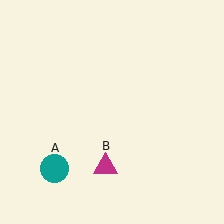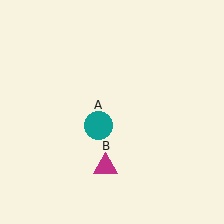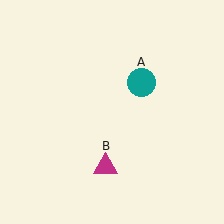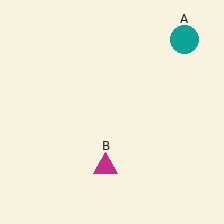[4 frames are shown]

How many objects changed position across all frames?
1 object changed position: teal circle (object A).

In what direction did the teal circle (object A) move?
The teal circle (object A) moved up and to the right.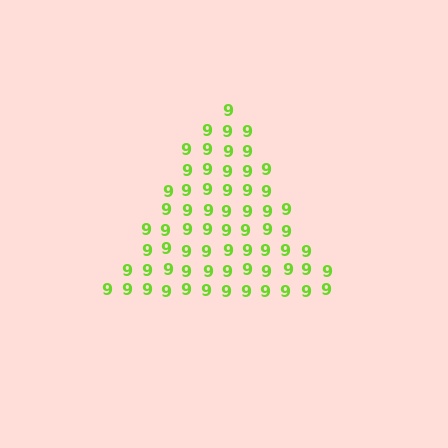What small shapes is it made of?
It is made of small digit 9's.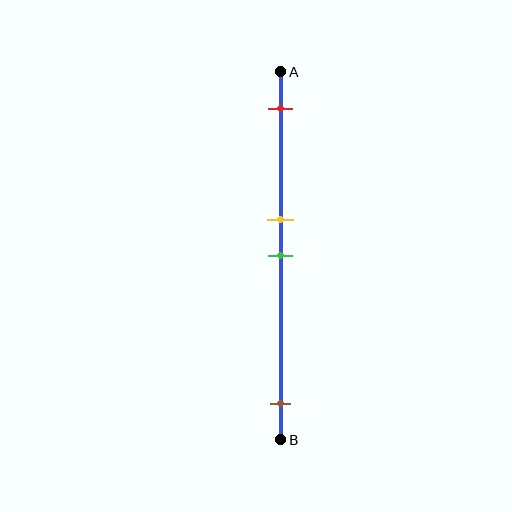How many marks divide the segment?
There are 4 marks dividing the segment.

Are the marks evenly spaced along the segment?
No, the marks are not evenly spaced.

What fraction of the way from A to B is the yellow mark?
The yellow mark is approximately 40% (0.4) of the way from A to B.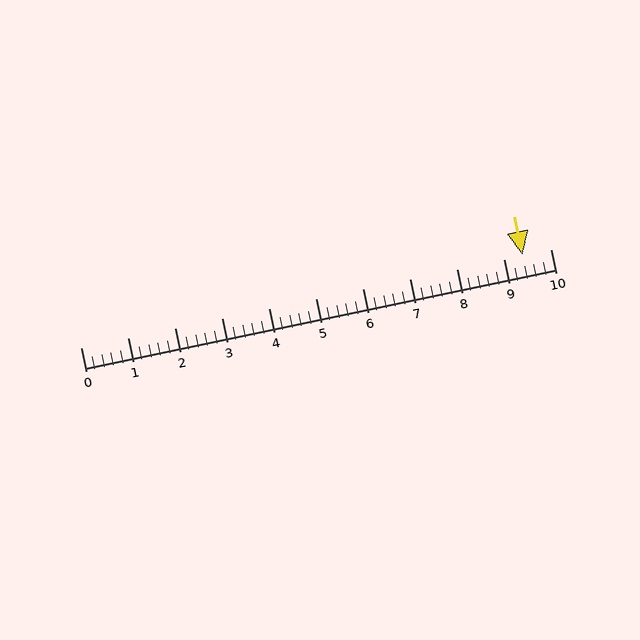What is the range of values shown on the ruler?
The ruler shows values from 0 to 10.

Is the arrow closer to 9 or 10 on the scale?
The arrow is closer to 9.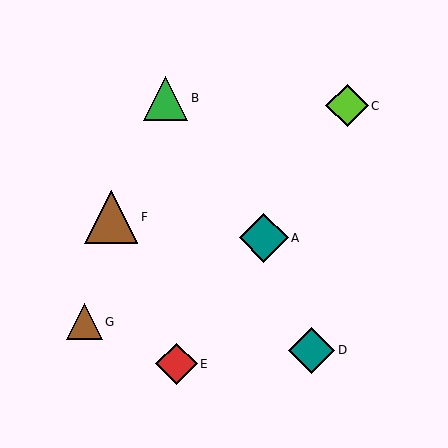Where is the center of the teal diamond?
The center of the teal diamond is at (312, 350).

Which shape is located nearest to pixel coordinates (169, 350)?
The red diamond (labeled E) at (176, 364) is nearest to that location.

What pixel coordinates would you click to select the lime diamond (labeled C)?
Click at (347, 106) to select the lime diamond C.